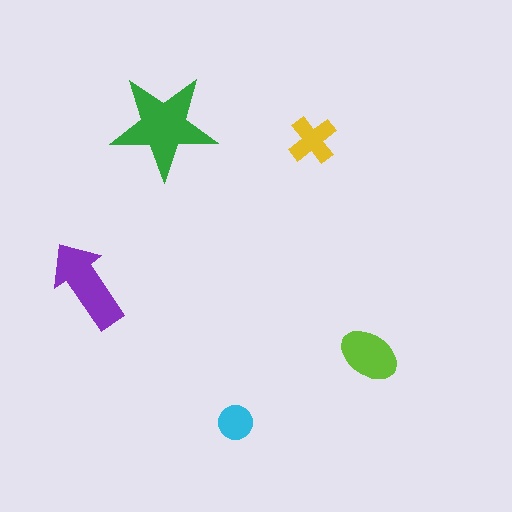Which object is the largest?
The green star.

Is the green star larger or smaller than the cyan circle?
Larger.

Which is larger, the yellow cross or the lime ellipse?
The lime ellipse.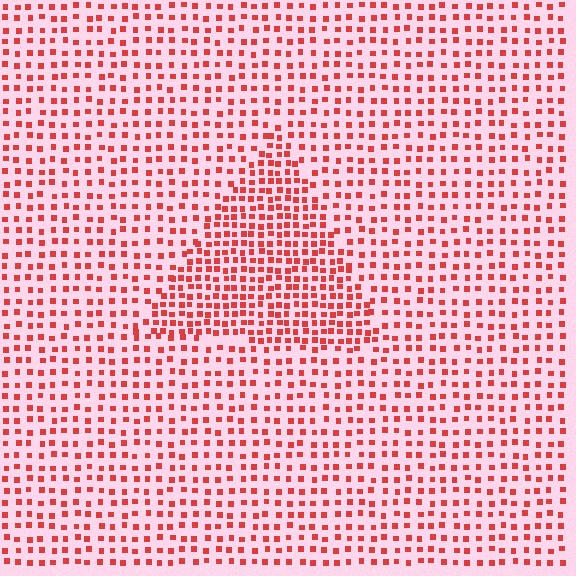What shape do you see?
I see a triangle.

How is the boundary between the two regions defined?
The boundary is defined by a change in element density (approximately 1.8x ratio). All elements are the same color, size, and shape.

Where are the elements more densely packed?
The elements are more densely packed inside the triangle boundary.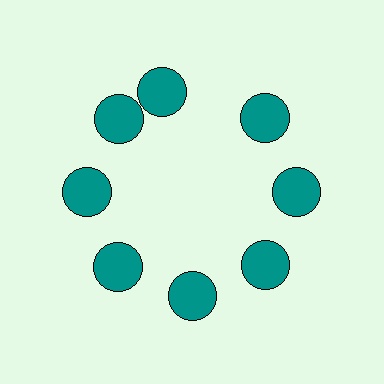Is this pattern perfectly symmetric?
No. The 8 teal circles are arranged in a ring, but one element near the 12 o'clock position is rotated out of alignment along the ring, breaking the 8-fold rotational symmetry.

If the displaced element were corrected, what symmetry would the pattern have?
It would have 8-fold rotational symmetry — the pattern would map onto itself every 45 degrees.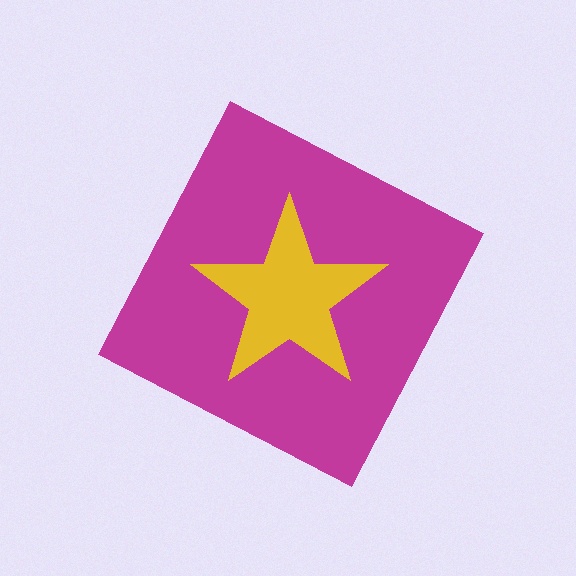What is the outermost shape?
The magenta diamond.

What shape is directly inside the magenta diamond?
The yellow star.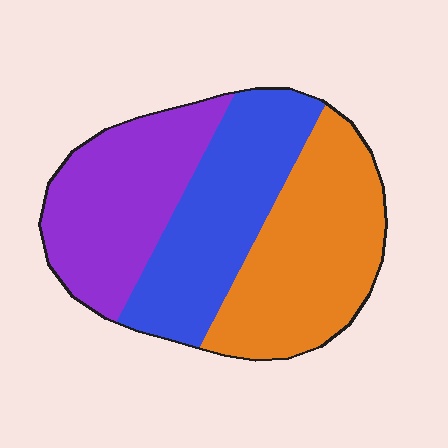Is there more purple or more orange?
Orange.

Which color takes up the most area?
Orange, at roughly 35%.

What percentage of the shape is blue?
Blue covers about 30% of the shape.